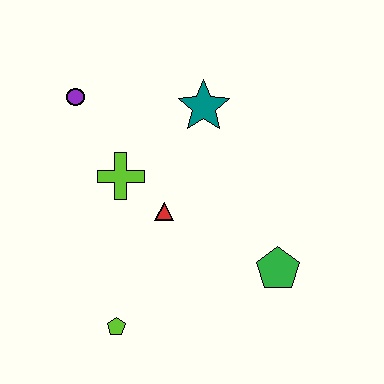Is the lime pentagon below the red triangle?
Yes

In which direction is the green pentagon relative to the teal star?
The green pentagon is below the teal star.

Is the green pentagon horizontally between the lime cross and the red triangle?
No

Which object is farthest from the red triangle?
The purple circle is farthest from the red triangle.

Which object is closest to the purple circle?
The lime cross is closest to the purple circle.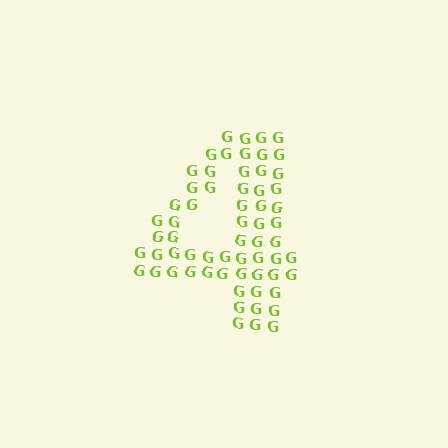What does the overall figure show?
The overall figure shows the digit 4.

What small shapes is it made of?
It is made of small letter G's.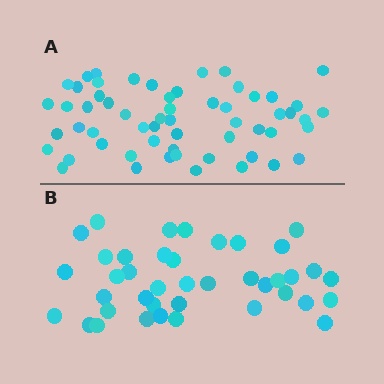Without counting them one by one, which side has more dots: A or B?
Region A (the top region) has more dots.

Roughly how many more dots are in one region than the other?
Region A has approximately 20 more dots than region B.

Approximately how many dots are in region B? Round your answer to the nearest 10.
About 40 dots.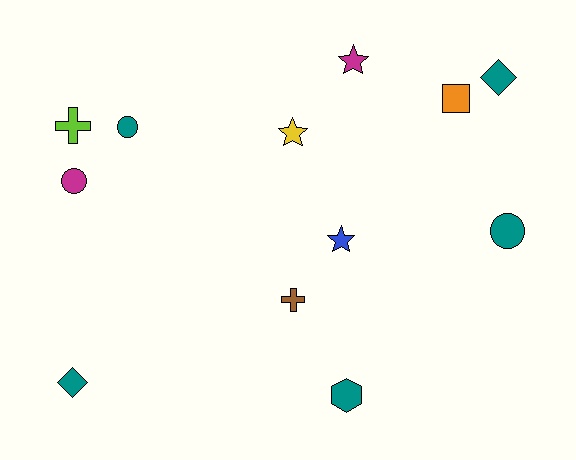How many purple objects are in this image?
There are no purple objects.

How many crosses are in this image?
There are 2 crosses.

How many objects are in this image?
There are 12 objects.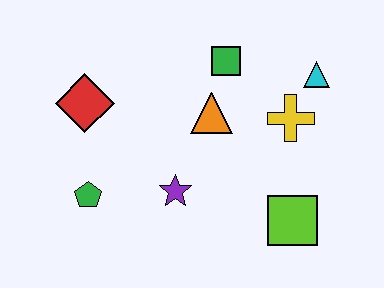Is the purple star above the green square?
No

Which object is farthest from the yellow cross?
The green pentagon is farthest from the yellow cross.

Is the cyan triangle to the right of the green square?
Yes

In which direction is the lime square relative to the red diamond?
The lime square is to the right of the red diamond.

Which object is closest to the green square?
The orange triangle is closest to the green square.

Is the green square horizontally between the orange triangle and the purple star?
No